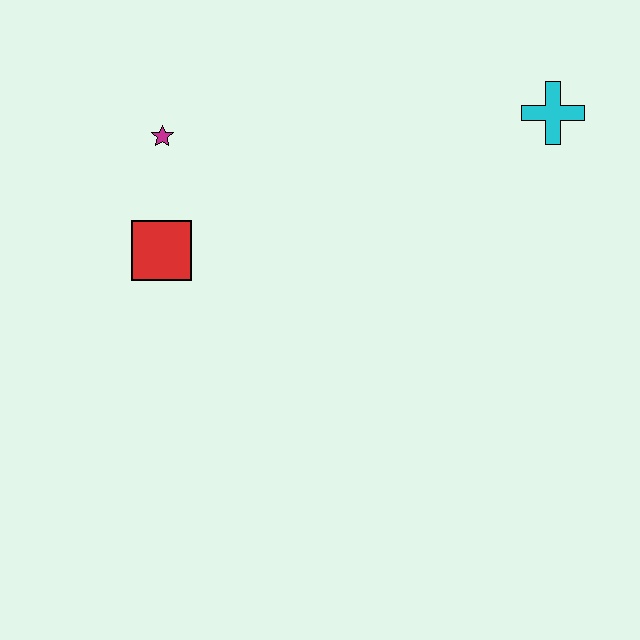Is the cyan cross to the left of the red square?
No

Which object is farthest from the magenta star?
The cyan cross is farthest from the magenta star.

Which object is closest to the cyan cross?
The magenta star is closest to the cyan cross.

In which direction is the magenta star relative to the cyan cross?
The magenta star is to the left of the cyan cross.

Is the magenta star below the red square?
No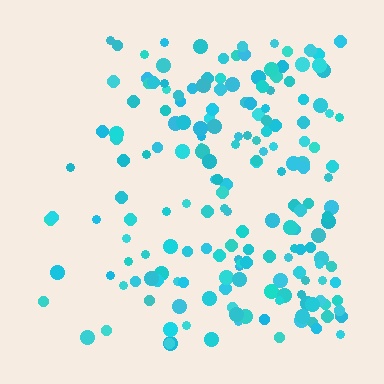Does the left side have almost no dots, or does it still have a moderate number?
Still a moderate number, just noticeably fewer than the right.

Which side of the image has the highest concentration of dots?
The right.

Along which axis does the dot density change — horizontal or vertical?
Horizontal.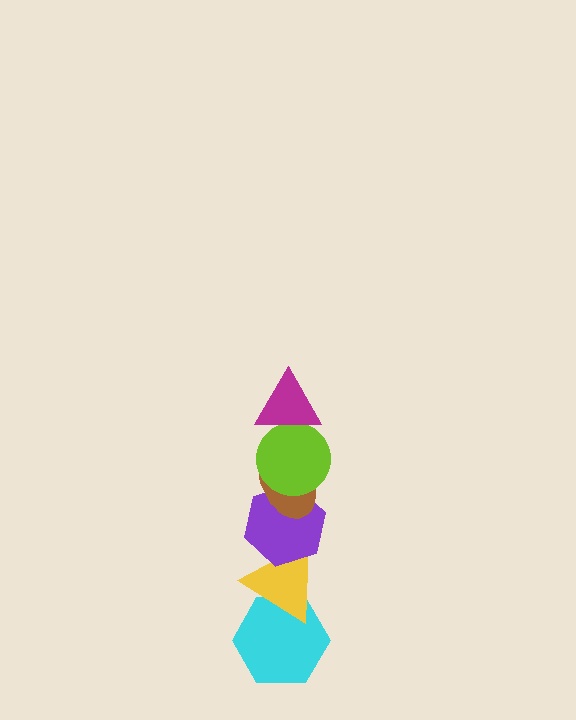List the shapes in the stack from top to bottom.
From top to bottom: the magenta triangle, the lime circle, the brown ellipse, the purple hexagon, the yellow triangle, the cyan hexagon.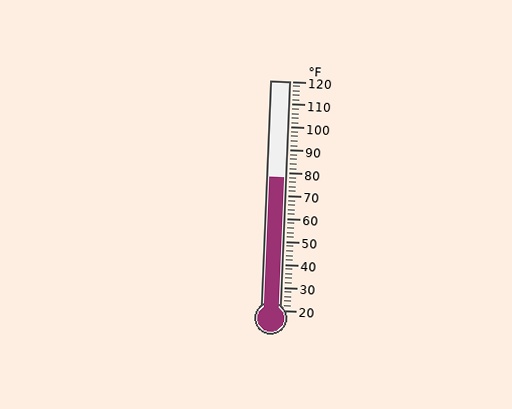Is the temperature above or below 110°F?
The temperature is below 110°F.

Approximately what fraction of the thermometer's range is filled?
The thermometer is filled to approximately 60% of its range.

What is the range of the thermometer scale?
The thermometer scale ranges from 20°F to 120°F.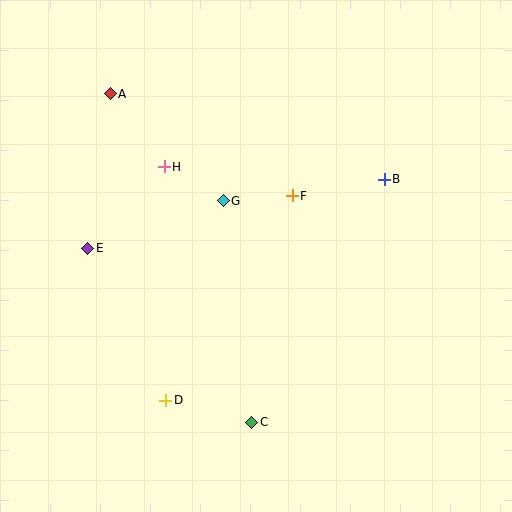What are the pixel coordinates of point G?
Point G is at (223, 201).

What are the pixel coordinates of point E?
Point E is at (88, 248).